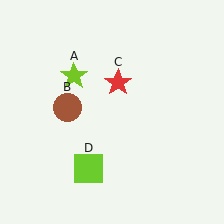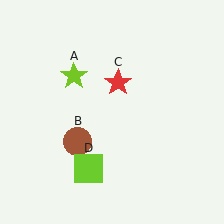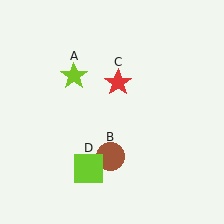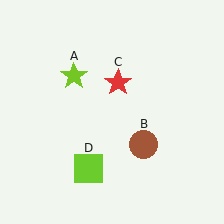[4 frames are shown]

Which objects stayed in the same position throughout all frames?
Lime star (object A) and red star (object C) and lime square (object D) remained stationary.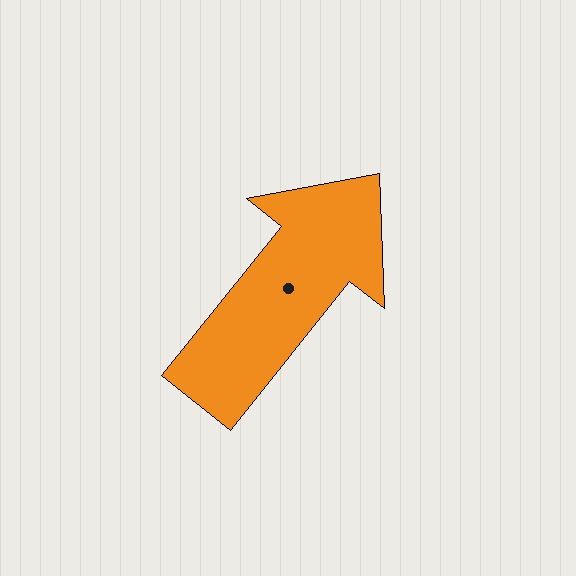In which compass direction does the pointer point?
Northeast.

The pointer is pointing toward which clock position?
Roughly 1 o'clock.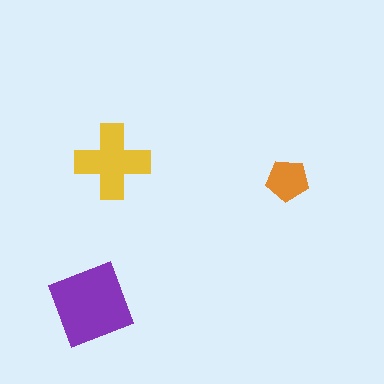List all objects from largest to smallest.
The purple diamond, the yellow cross, the orange pentagon.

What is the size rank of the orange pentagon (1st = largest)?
3rd.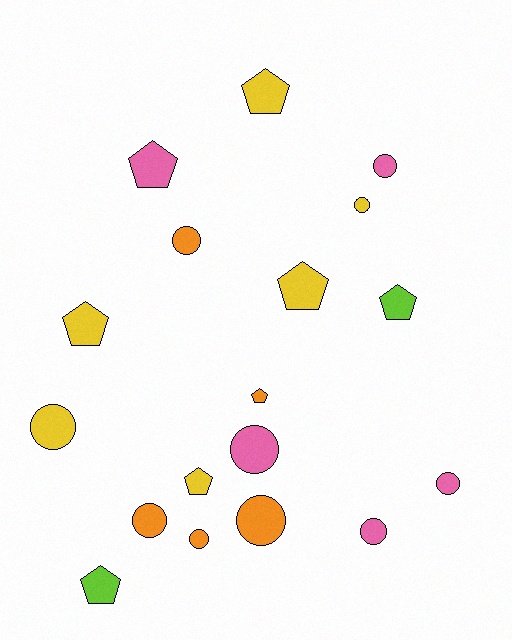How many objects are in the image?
There are 18 objects.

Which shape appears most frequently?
Circle, with 10 objects.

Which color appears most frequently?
Yellow, with 6 objects.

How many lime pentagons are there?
There are 2 lime pentagons.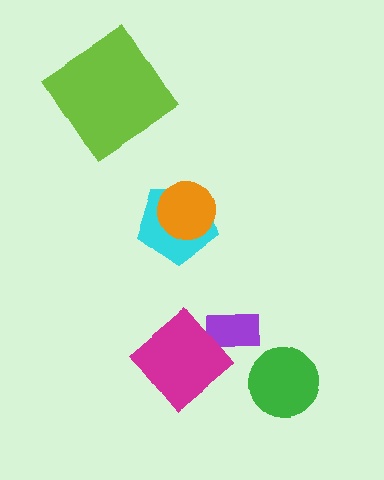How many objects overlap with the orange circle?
1 object overlaps with the orange circle.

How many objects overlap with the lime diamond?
0 objects overlap with the lime diamond.